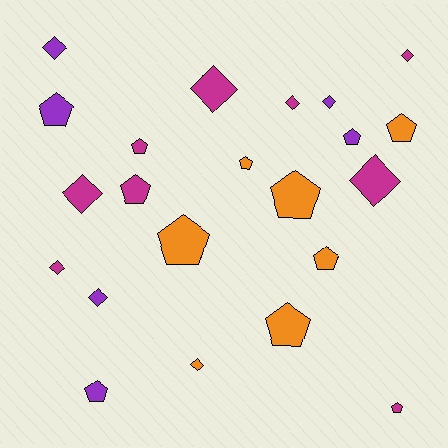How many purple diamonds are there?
There are 3 purple diamonds.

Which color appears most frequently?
Magenta, with 9 objects.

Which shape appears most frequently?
Pentagon, with 12 objects.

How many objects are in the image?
There are 22 objects.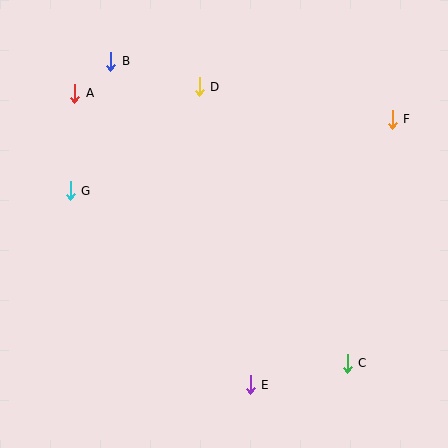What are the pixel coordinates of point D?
Point D is at (199, 87).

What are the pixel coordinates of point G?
Point G is at (70, 191).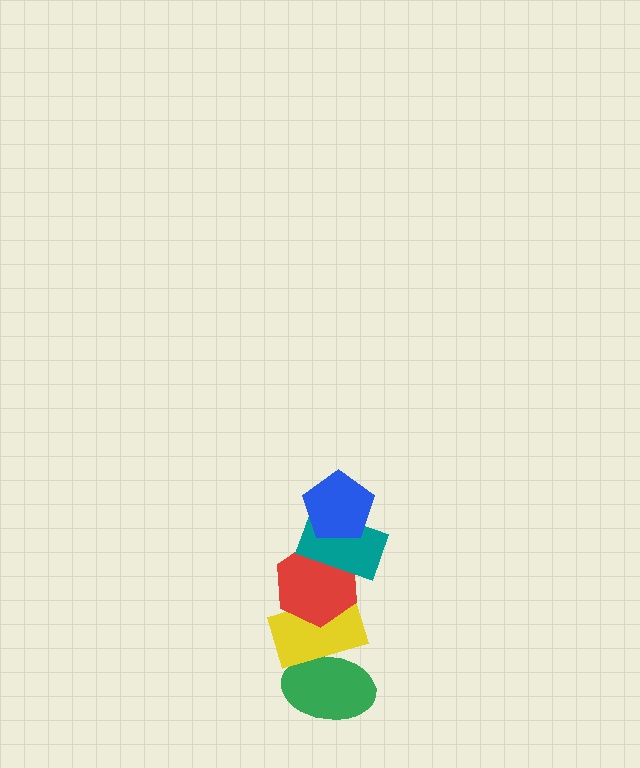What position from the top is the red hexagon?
The red hexagon is 3rd from the top.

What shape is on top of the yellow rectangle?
The red hexagon is on top of the yellow rectangle.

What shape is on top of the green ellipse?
The yellow rectangle is on top of the green ellipse.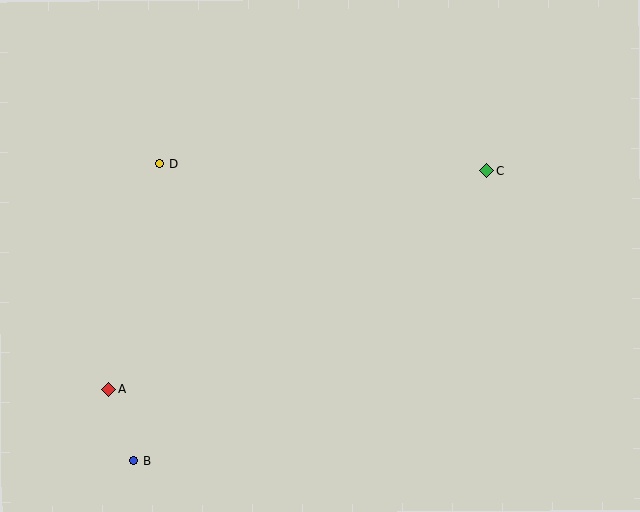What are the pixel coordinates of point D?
Point D is at (160, 164).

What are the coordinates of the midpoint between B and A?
The midpoint between B and A is at (121, 425).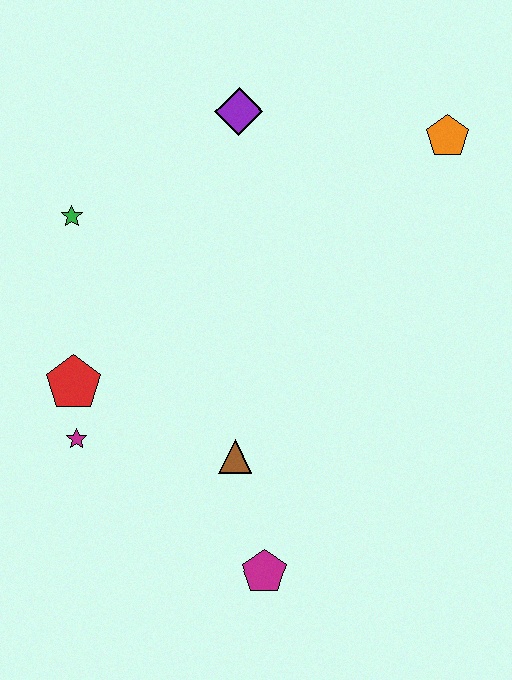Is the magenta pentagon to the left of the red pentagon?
No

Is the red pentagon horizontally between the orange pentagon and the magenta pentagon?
No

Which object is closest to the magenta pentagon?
The brown triangle is closest to the magenta pentagon.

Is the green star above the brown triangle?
Yes